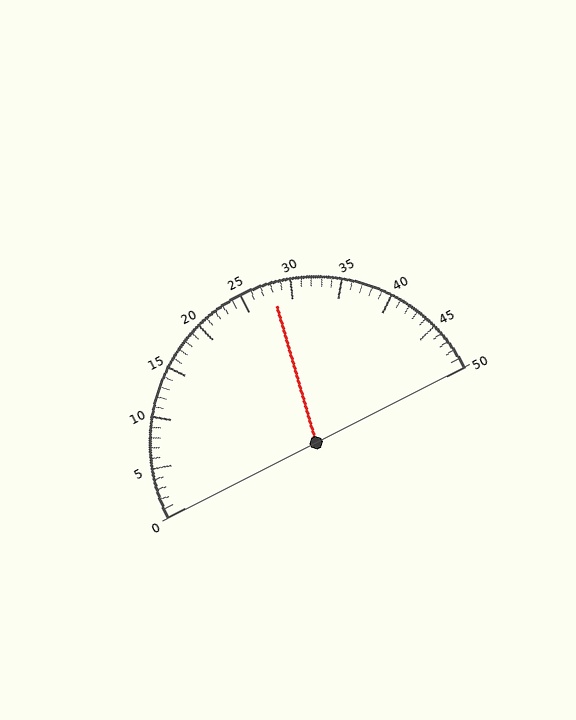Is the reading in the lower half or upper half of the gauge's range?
The reading is in the upper half of the range (0 to 50).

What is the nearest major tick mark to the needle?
The nearest major tick mark is 30.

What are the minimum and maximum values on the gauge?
The gauge ranges from 0 to 50.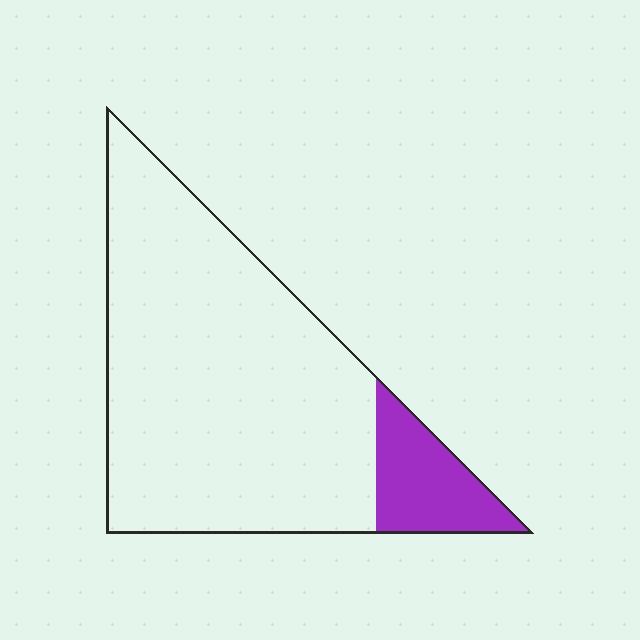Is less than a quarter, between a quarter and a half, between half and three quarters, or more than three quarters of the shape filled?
Less than a quarter.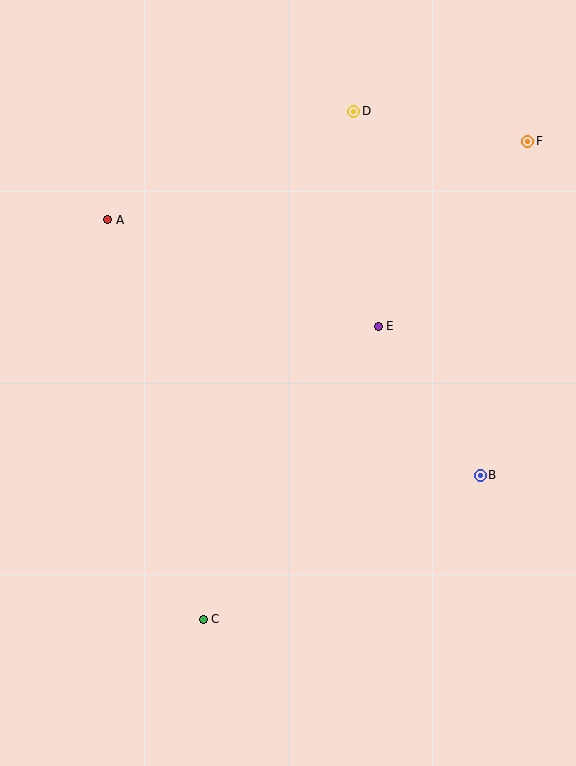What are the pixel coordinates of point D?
Point D is at (354, 111).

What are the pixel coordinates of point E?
Point E is at (378, 326).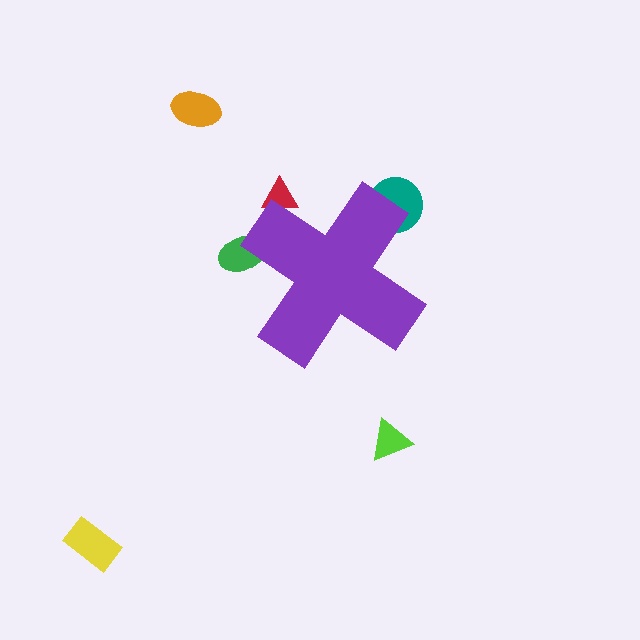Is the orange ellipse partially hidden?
No, the orange ellipse is fully visible.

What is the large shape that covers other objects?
A purple cross.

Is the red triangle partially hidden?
Yes, the red triangle is partially hidden behind the purple cross.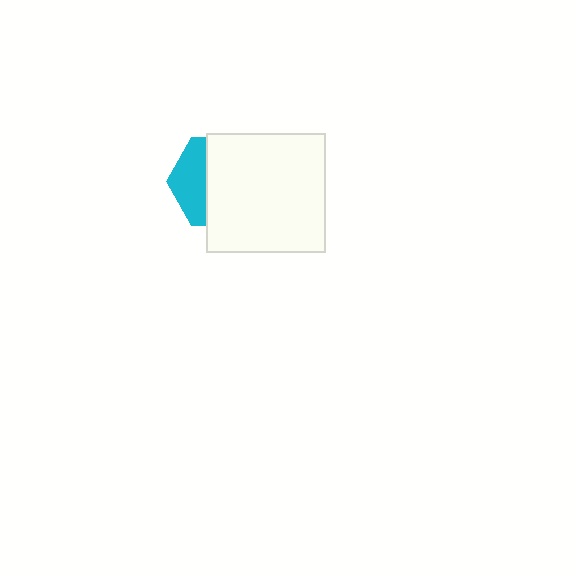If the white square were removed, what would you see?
You would see the complete cyan hexagon.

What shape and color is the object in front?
The object in front is a white square.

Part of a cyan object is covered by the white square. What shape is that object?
It is a hexagon.